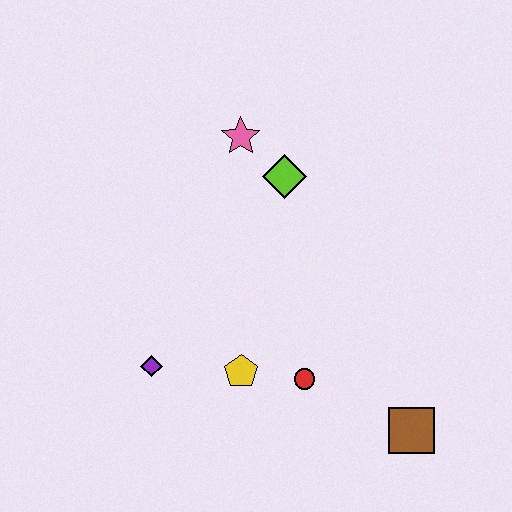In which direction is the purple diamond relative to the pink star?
The purple diamond is below the pink star.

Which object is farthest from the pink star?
The brown square is farthest from the pink star.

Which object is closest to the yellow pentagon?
The red circle is closest to the yellow pentagon.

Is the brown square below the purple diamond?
Yes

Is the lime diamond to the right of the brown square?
No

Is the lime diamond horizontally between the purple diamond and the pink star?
No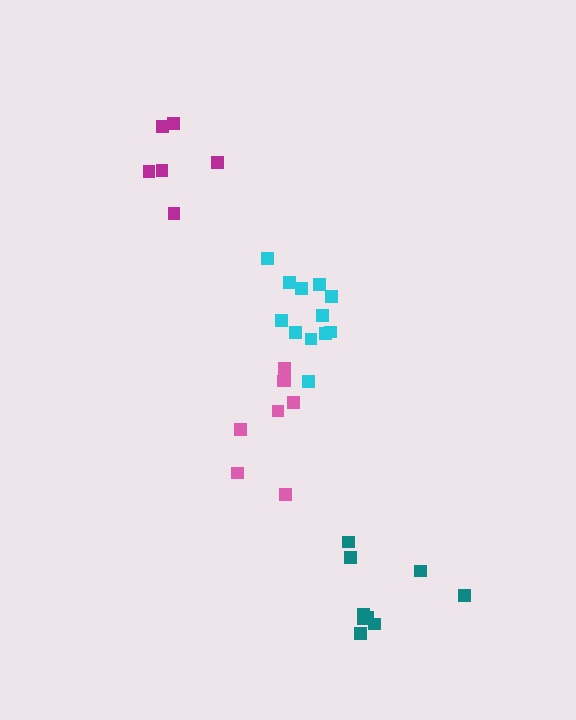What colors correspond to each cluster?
The clusters are colored: teal, pink, cyan, magenta.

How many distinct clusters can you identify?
There are 4 distinct clusters.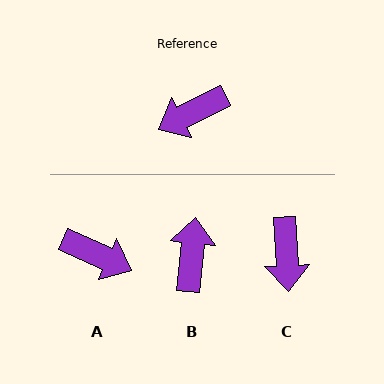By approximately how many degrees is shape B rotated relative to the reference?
Approximately 122 degrees clockwise.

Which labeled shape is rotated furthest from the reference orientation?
A, about 129 degrees away.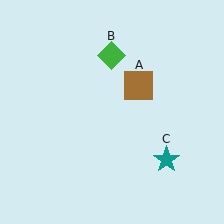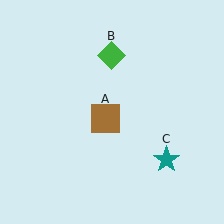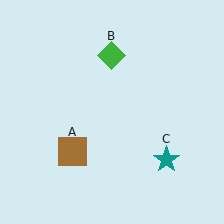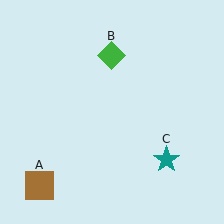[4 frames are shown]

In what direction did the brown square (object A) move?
The brown square (object A) moved down and to the left.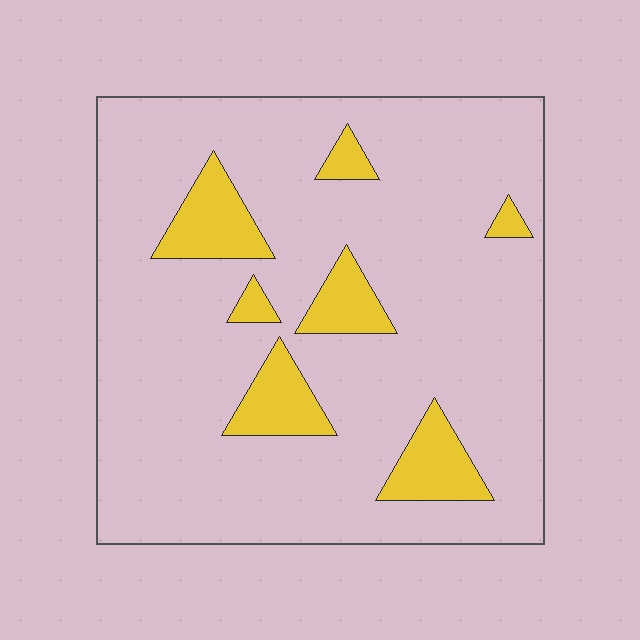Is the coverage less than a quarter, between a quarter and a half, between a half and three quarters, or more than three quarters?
Less than a quarter.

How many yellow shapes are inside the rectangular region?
7.